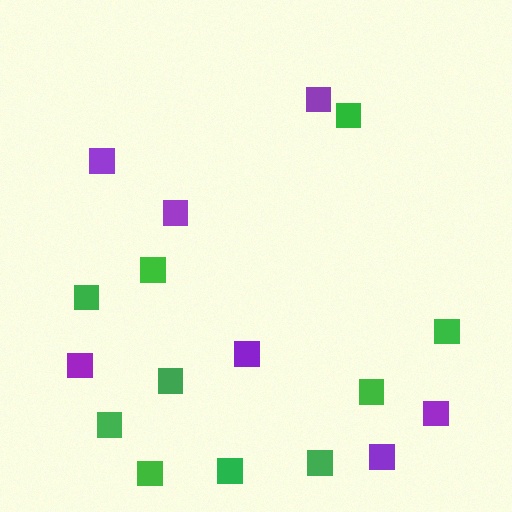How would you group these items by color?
There are 2 groups: one group of purple squares (7) and one group of green squares (10).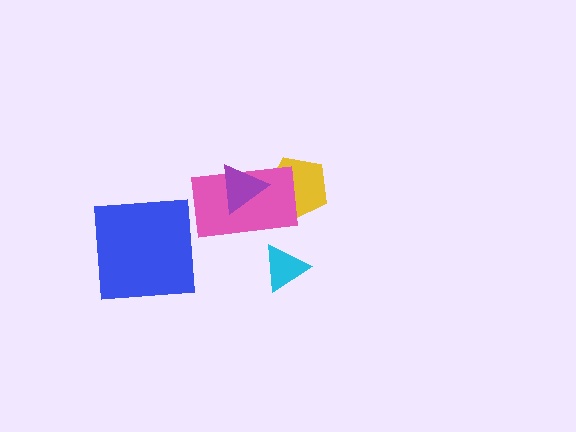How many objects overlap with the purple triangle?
2 objects overlap with the purple triangle.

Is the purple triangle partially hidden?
No, no other shape covers it.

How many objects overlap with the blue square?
0 objects overlap with the blue square.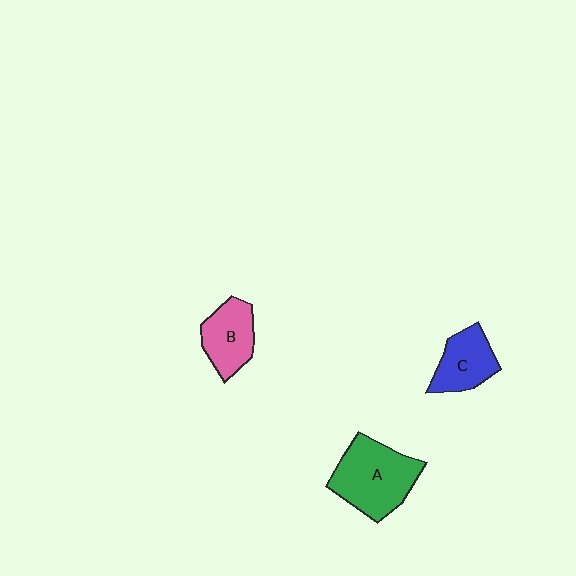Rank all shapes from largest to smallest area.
From largest to smallest: A (green), B (pink), C (blue).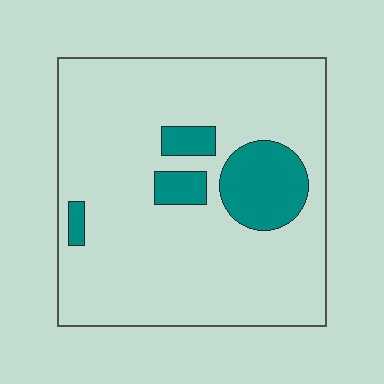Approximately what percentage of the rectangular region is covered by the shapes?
Approximately 15%.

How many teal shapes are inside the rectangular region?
4.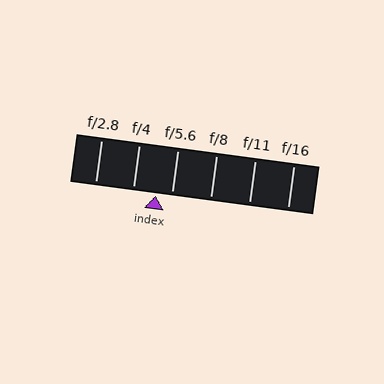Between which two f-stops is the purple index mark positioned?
The index mark is between f/4 and f/5.6.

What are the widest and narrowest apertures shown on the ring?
The widest aperture shown is f/2.8 and the narrowest is f/16.